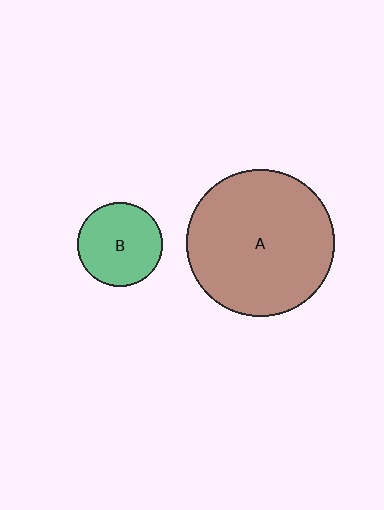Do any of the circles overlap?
No, none of the circles overlap.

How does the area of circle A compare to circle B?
Approximately 3.0 times.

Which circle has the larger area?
Circle A (brown).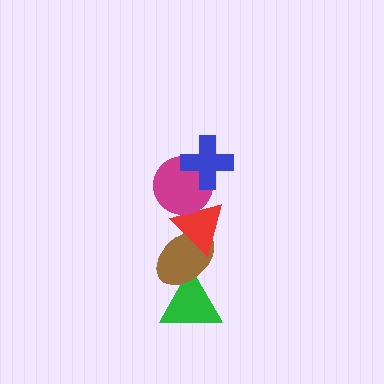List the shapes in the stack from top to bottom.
From top to bottom: the blue cross, the magenta circle, the red triangle, the brown ellipse, the green triangle.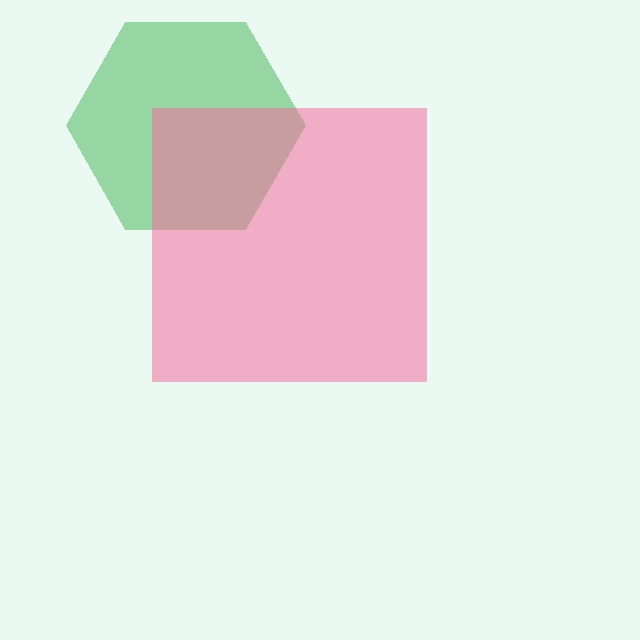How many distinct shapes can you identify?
There are 2 distinct shapes: a green hexagon, a pink square.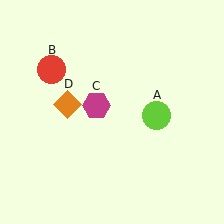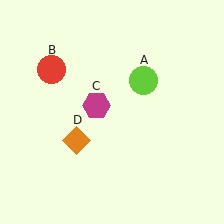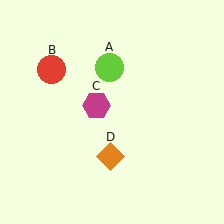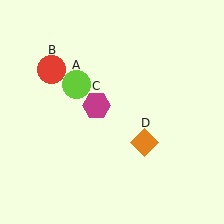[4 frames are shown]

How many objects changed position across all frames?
2 objects changed position: lime circle (object A), orange diamond (object D).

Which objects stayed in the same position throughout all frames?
Red circle (object B) and magenta hexagon (object C) remained stationary.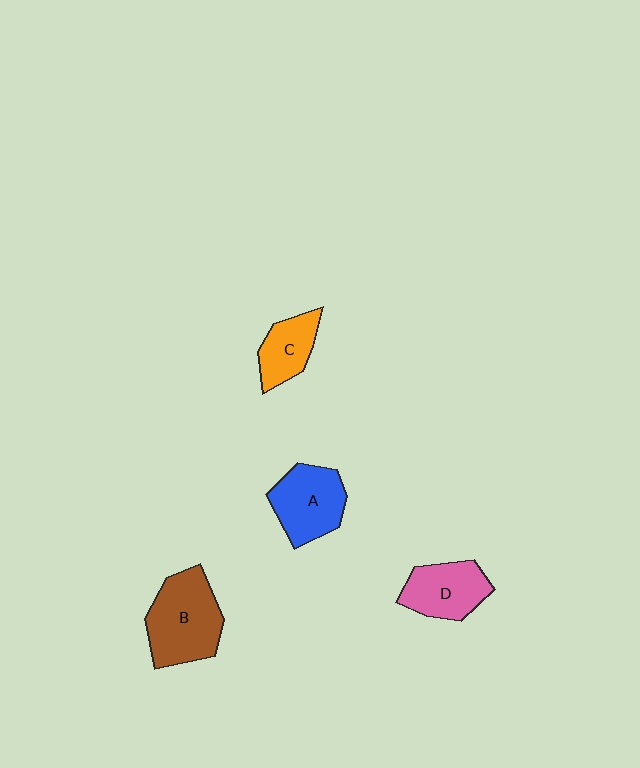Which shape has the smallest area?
Shape C (orange).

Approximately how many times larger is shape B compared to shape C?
Approximately 1.8 times.